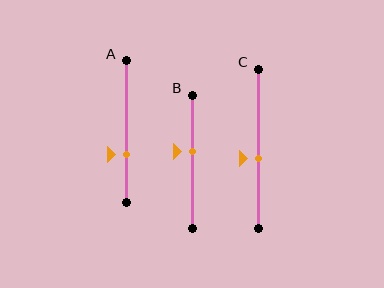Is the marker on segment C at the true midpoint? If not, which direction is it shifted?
No, the marker on segment C is shifted downward by about 6% of the segment length.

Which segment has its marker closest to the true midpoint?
Segment C has its marker closest to the true midpoint.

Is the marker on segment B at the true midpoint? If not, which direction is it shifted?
No, the marker on segment B is shifted upward by about 7% of the segment length.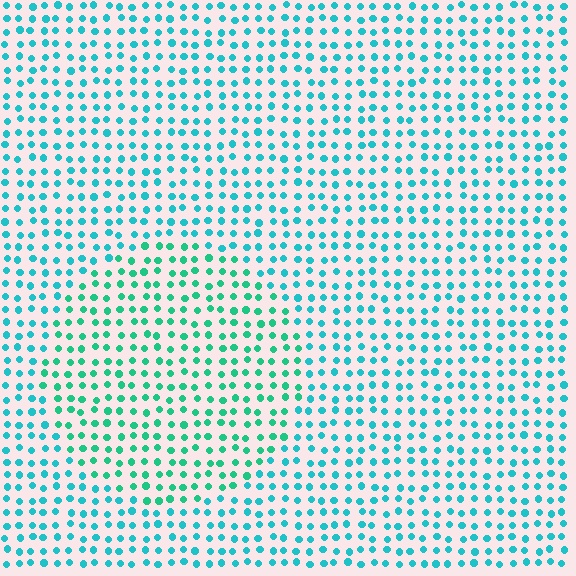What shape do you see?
I see a circle.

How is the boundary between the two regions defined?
The boundary is defined purely by a slight shift in hue (about 26 degrees). Spacing, size, and orientation are identical on both sides.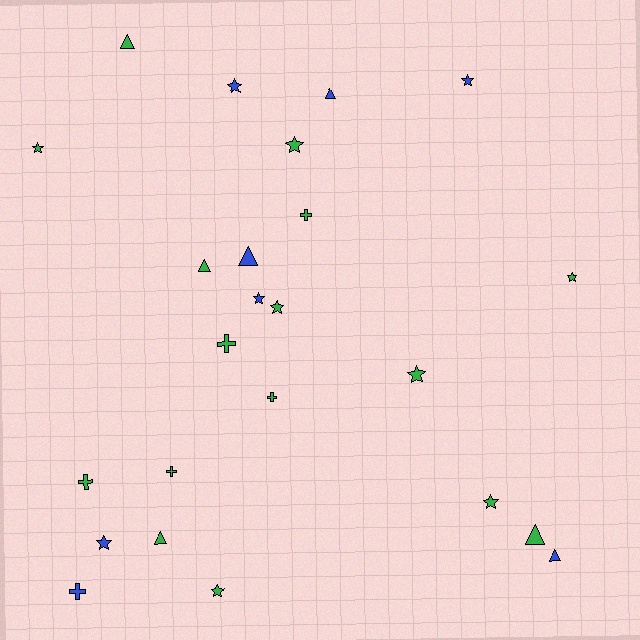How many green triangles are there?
There are 4 green triangles.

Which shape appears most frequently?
Star, with 11 objects.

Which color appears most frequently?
Green, with 16 objects.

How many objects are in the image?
There are 24 objects.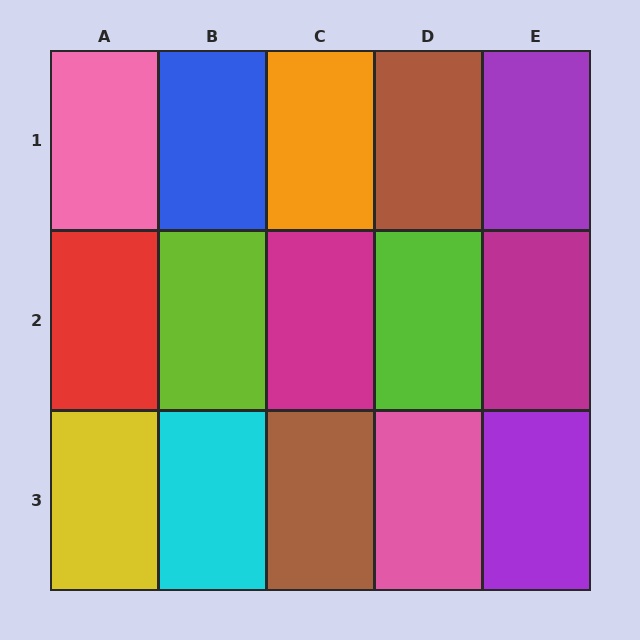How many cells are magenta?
2 cells are magenta.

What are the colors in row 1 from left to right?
Pink, blue, orange, brown, purple.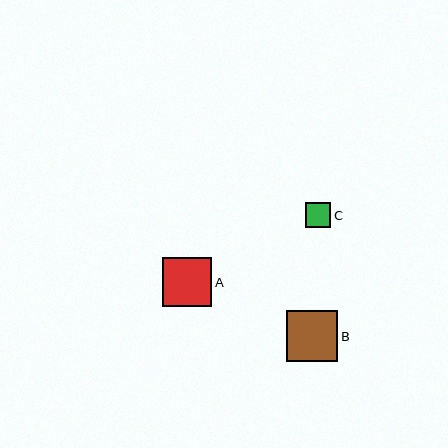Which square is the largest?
Square B is the largest with a size of approximately 52 pixels.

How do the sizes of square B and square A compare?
Square B and square A are approximately the same size.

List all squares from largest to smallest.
From largest to smallest: B, A, C.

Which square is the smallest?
Square C is the smallest with a size of approximately 25 pixels.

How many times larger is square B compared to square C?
Square B is approximately 2.1 times the size of square C.